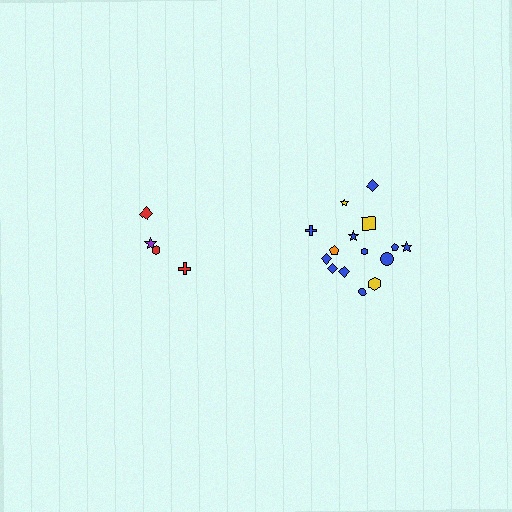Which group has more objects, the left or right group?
The right group.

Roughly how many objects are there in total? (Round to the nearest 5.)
Roughly 20 objects in total.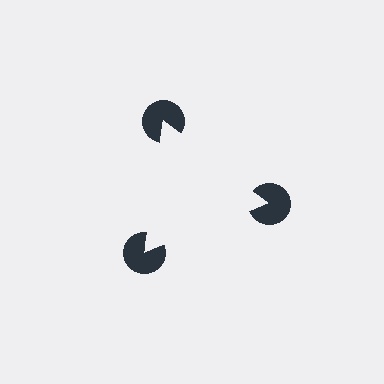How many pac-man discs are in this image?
There are 3 — one at each vertex of the illusory triangle.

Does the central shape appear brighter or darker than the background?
It typically appears slightly brighter than the background, even though no actual brightness change is drawn.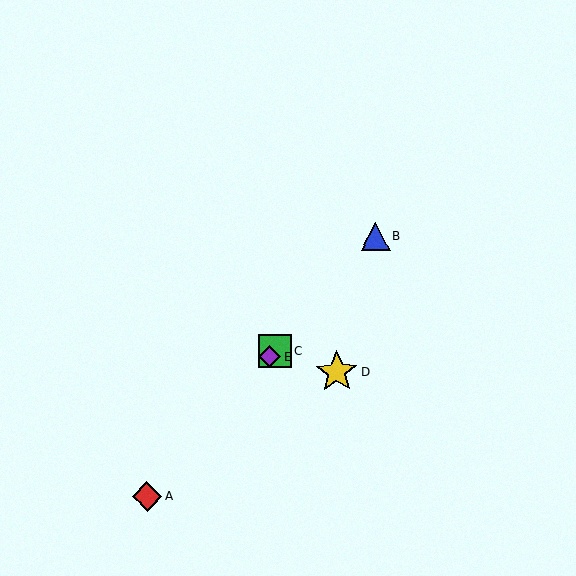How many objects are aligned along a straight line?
4 objects (A, B, C, E) are aligned along a straight line.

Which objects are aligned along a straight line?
Objects A, B, C, E are aligned along a straight line.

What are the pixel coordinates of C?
Object C is at (274, 351).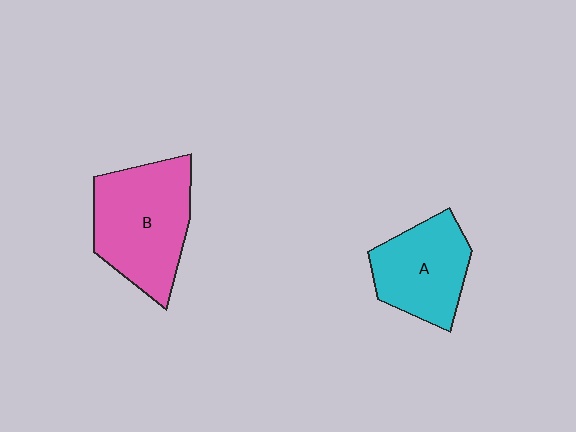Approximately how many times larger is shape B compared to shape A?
Approximately 1.3 times.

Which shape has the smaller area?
Shape A (cyan).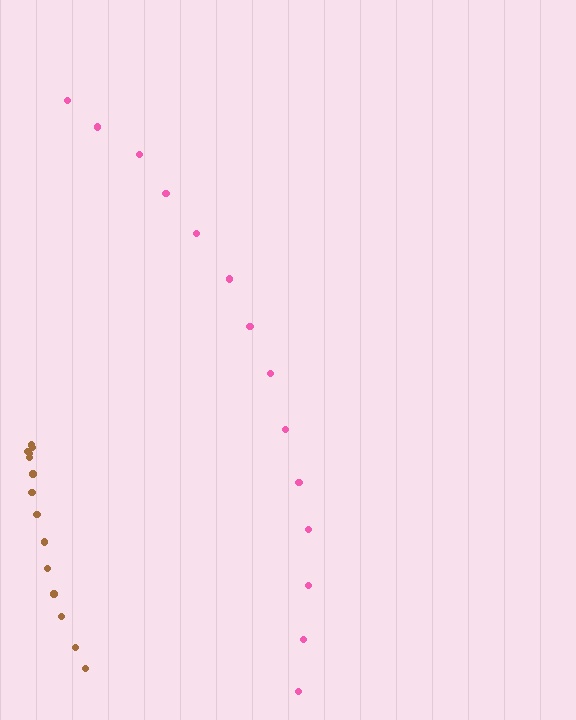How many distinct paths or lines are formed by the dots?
There are 2 distinct paths.